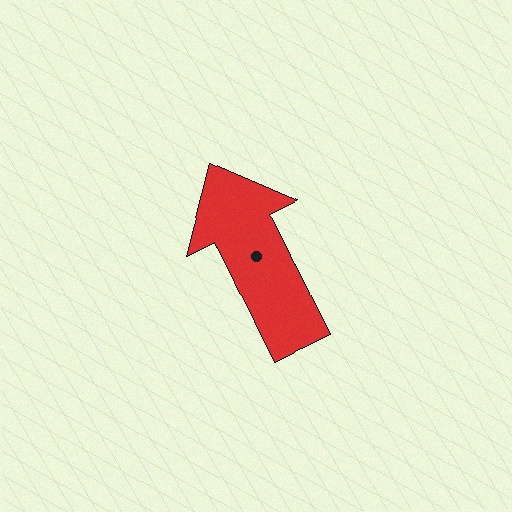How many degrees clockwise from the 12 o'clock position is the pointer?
Approximately 334 degrees.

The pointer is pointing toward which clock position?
Roughly 11 o'clock.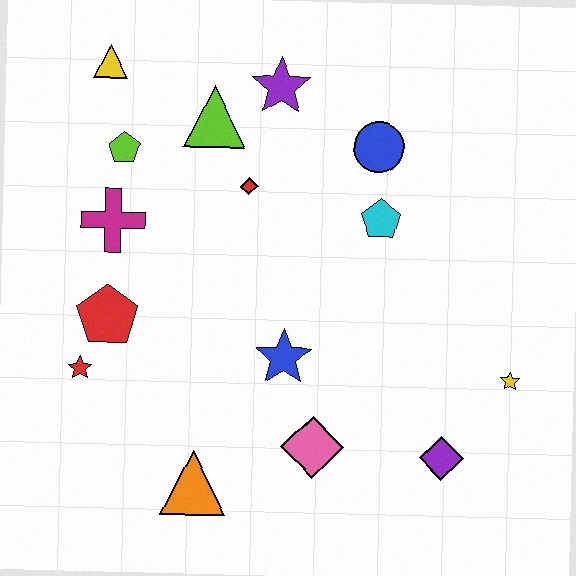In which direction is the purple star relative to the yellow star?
The purple star is above the yellow star.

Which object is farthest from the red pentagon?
The yellow star is farthest from the red pentagon.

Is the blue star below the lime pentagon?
Yes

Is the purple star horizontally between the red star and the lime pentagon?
No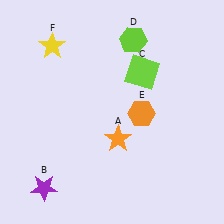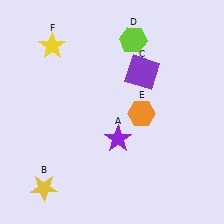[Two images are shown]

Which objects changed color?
A changed from orange to purple. B changed from purple to yellow. C changed from lime to purple.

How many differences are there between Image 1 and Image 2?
There are 3 differences between the two images.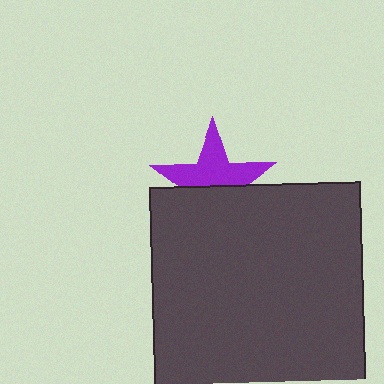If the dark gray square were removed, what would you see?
You would see the complete purple star.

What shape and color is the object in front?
The object in front is a dark gray square.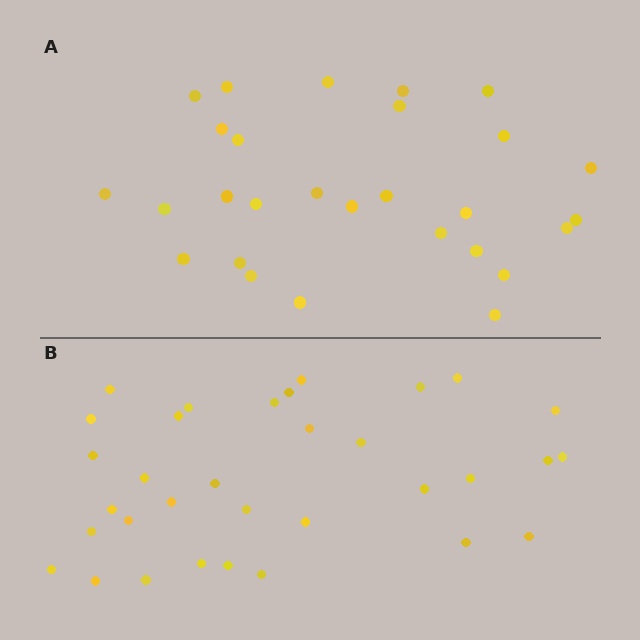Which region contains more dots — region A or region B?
Region B (the bottom region) has more dots.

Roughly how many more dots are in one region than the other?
Region B has about 5 more dots than region A.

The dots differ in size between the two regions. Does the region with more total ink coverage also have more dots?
No. Region A has more total ink coverage because its dots are larger, but region B actually contains more individual dots. Total area can be misleading — the number of items is what matters here.